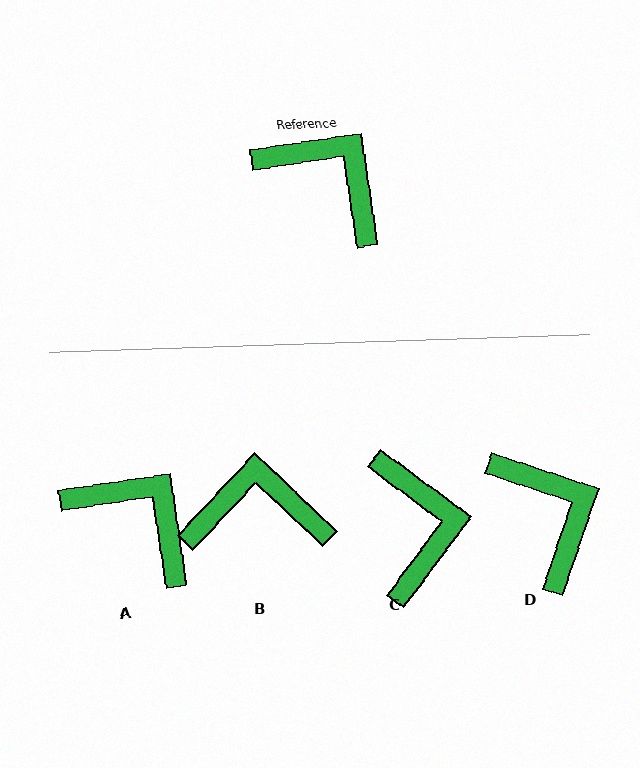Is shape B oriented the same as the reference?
No, it is off by about 38 degrees.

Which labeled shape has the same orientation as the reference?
A.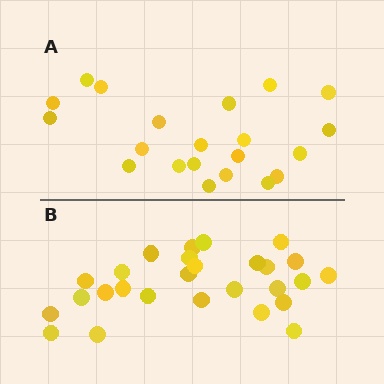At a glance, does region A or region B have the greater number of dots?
Region B (the bottom region) has more dots.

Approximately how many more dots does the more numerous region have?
Region B has about 6 more dots than region A.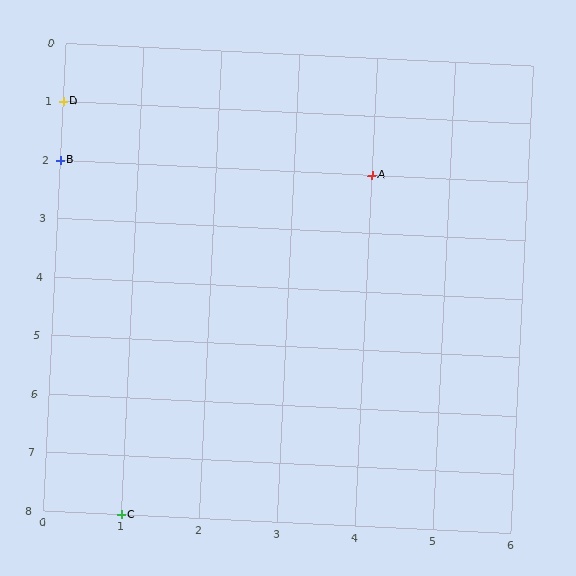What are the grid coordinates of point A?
Point A is at grid coordinates (4, 2).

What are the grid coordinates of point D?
Point D is at grid coordinates (0, 1).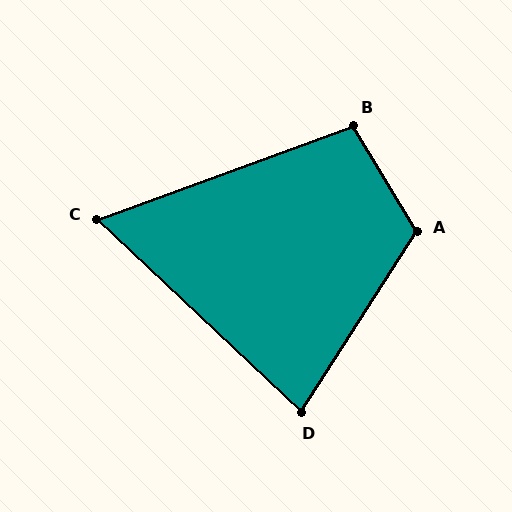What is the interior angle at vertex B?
Approximately 101 degrees (obtuse).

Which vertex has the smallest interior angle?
C, at approximately 64 degrees.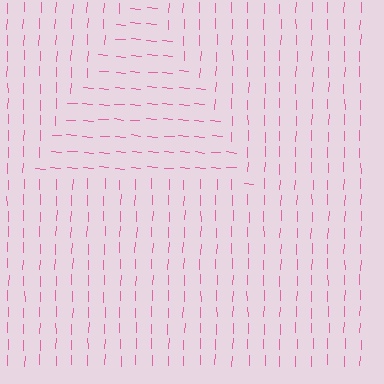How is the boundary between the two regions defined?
The boundary is defined purely by a change in line orientation (approximately 86 degrees difference). All lines are the same color and thickness.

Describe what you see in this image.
The image is filled with small pink line segments. A triangle region in the image has lines oriented differently from the surrounding lines, creating a visible texture boundary.